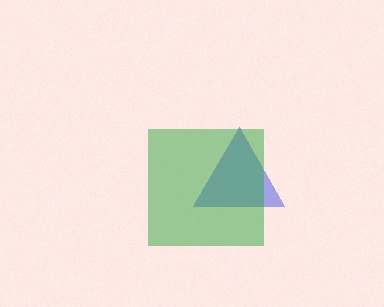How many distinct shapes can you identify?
There are 2 distinct shapes: a blue triangle, a green square.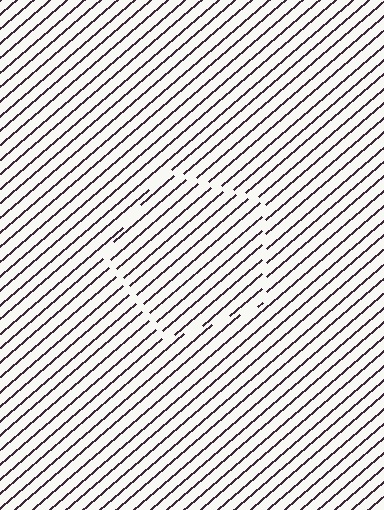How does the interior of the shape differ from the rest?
The interior of the shape contains the same grating, shifted by half a period — the contour is defined by the phase discontinuity where line-ends from the inner and outer gratings abut.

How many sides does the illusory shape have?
5 sides — the line-ends trace a pentagon.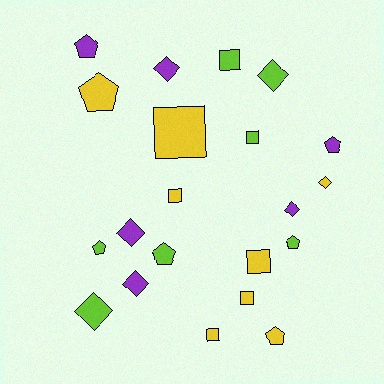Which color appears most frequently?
Yellow, with 8 objects.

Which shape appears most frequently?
Pentagon, with 7 objects.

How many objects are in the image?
There are 21 objects.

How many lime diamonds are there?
There are 2 lime diamonds.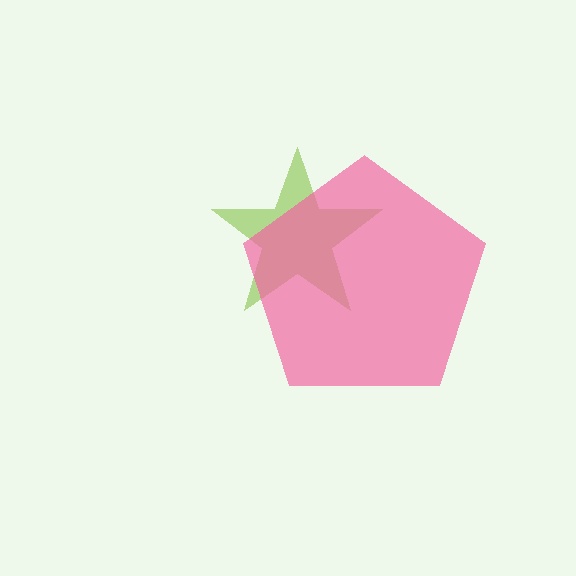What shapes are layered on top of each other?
The layered shapes are: a lime star, a pink pentagon.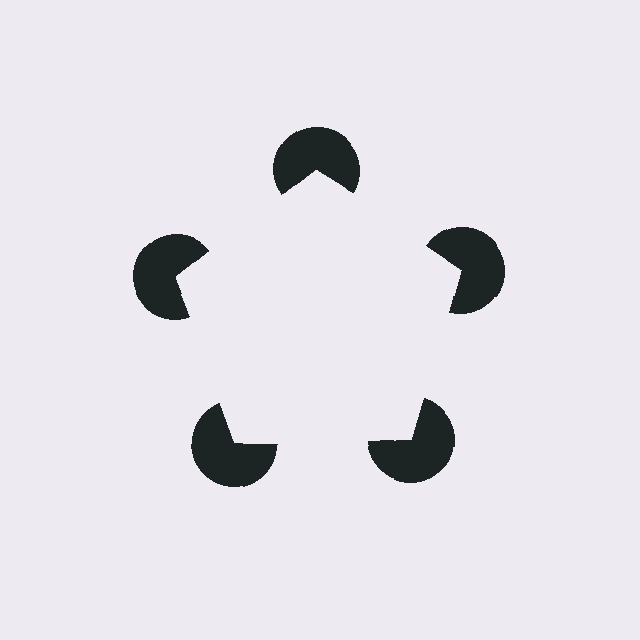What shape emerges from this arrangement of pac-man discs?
An illusory pentagon — its edges are inferred from the aligned wedge cuts in the pac-man discs, not physically drawn.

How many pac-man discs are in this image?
There are 5 — one at each vertex of the illusory pentagon.